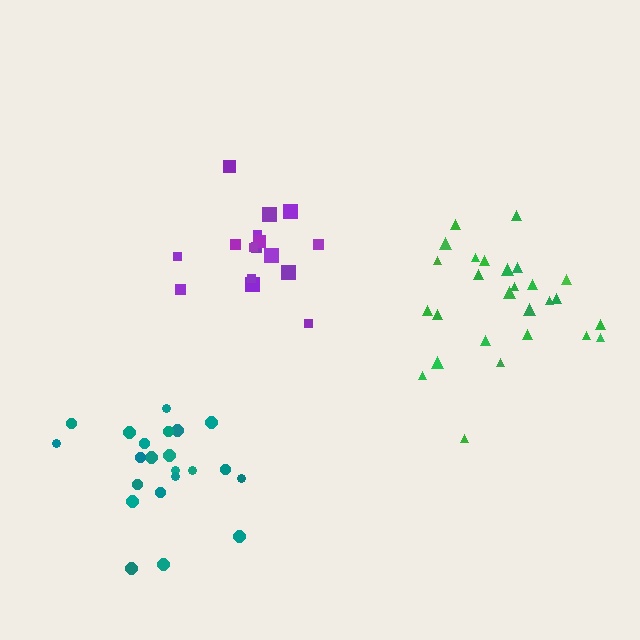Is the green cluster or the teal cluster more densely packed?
Teal.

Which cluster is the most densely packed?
Teal.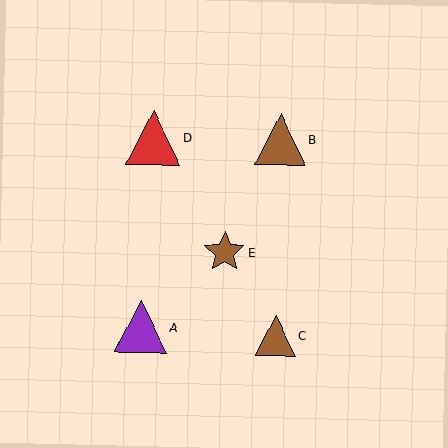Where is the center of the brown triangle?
The center of the brown triangle is at (280, 139).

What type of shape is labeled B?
Shape B is a brown triangle.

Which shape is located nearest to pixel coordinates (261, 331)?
The brown triangle (labeled C) at (276, 335) is nearest to that location.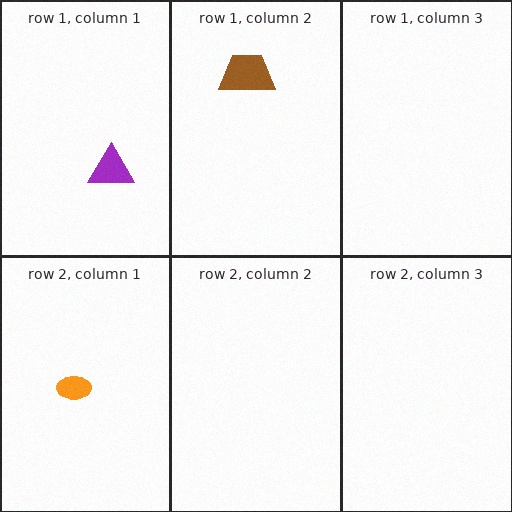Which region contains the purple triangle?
The row 1, column 1 region.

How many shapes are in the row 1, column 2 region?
1.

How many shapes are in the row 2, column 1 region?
1.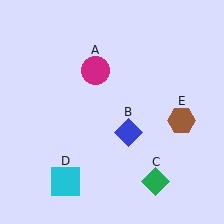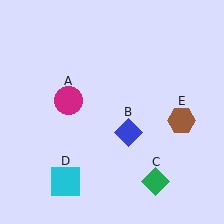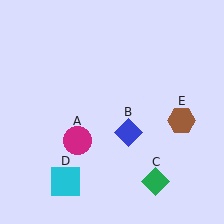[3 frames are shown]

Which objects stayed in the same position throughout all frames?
Blue diamond (object B) and green diamond (object C) and cyan square (object D) and brown hexagon (object E) remained stationary.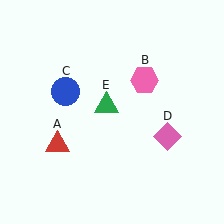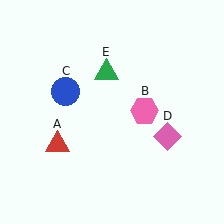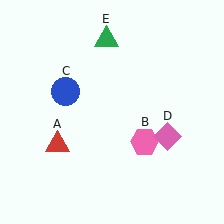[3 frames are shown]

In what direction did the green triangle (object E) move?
The green triangle (object E) moved up.